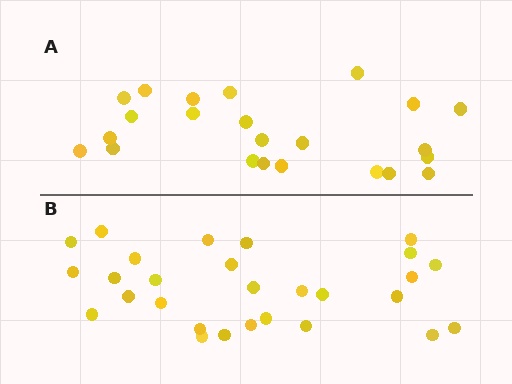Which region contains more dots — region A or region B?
Region B (the bottom region) has more dots.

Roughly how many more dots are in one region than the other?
Region B has about 5 more dots than region A.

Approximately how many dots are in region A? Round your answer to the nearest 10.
About 20 dots. (The exact count is 23, which rounds to 20.)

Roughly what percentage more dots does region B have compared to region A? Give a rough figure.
About 20% more.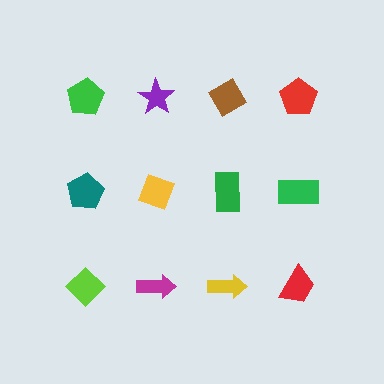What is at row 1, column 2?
A purple star.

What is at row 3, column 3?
A yellow arrow.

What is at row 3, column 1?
A lime diamond.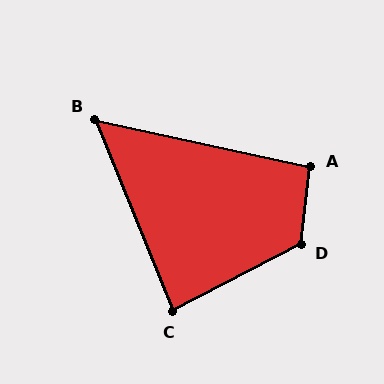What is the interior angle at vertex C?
Approximately 84 degrees (acute).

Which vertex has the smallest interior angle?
B, at approximately 56 degrees.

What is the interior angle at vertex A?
Approximately 96 degrees (obtuse).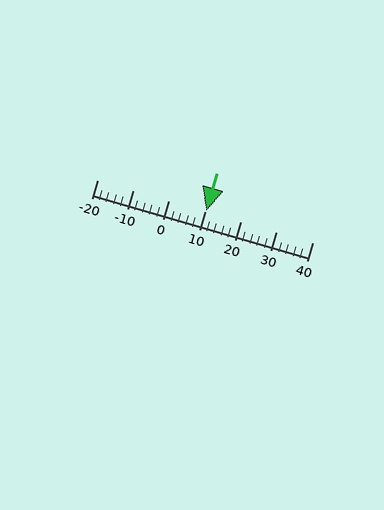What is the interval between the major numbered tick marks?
The major tick marks are spaced 10 units apart.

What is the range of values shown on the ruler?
The ruler shows values from -20 to 40.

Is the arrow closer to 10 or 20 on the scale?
The arrow is closer to 10.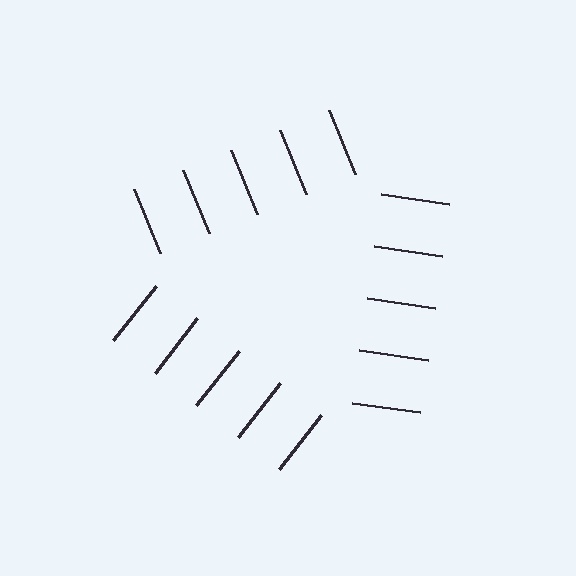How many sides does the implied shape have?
3 sides — the line-ends trace a triangle.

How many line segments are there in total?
15 — 5 along each of the 3 edges.